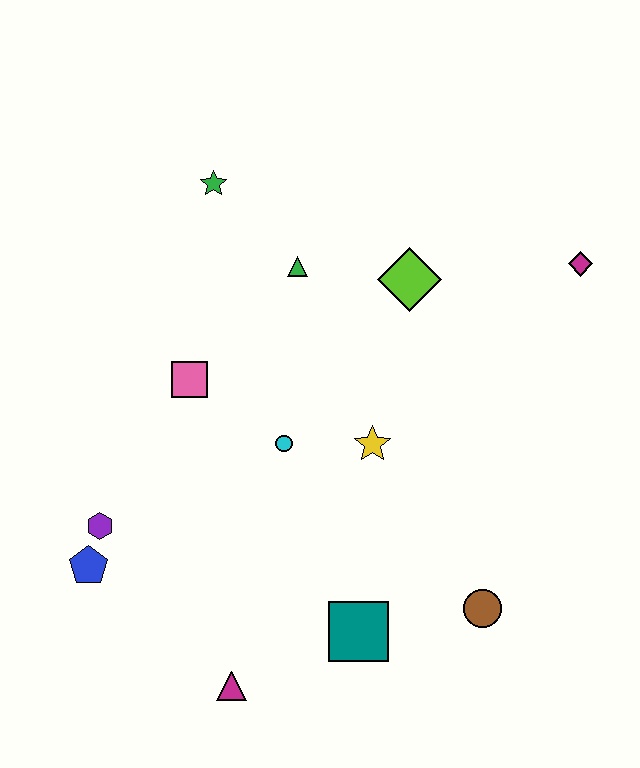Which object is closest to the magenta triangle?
The teal square is closest to the magenta triangle.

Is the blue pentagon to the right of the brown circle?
No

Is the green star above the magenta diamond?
Yes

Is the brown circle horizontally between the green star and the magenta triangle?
No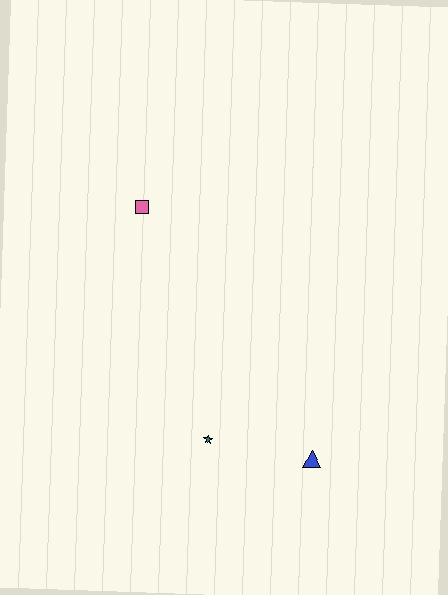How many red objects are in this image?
There are no red objects.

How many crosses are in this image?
There are no crosses.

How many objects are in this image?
There are 3 objects.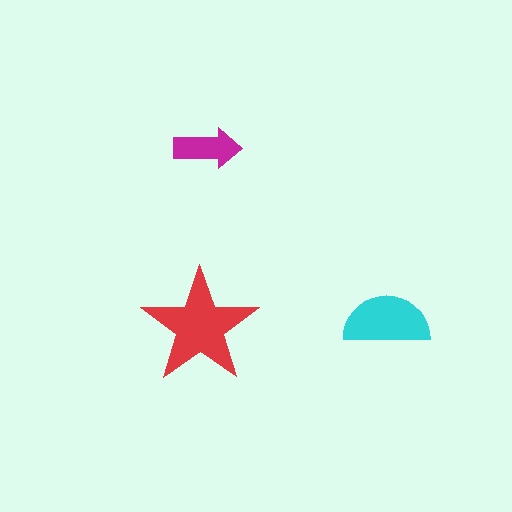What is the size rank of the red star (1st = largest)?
1st.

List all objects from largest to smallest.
The red star, the cyan semicircle, the magenta arrow.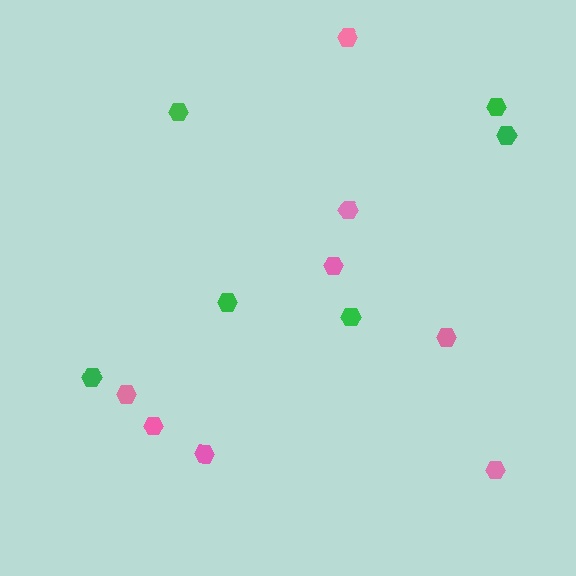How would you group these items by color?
There are 2 groups: one group of pink hexagons (8) and one group of green hexagons (6).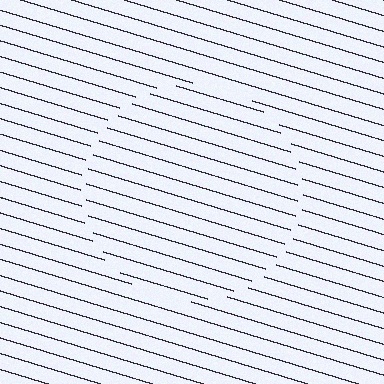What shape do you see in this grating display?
An illusory circle. The interior of the shape contains the same grating, shifted by half a period — the contour is defined by the phase discontinuity where line-ends from the inner and outer gratings abut.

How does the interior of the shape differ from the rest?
The interior of the shape contains the same grating, shifted by half a period — the contour is defined by the phase discontinuity where line-ends from the inner and outer gratings abut.